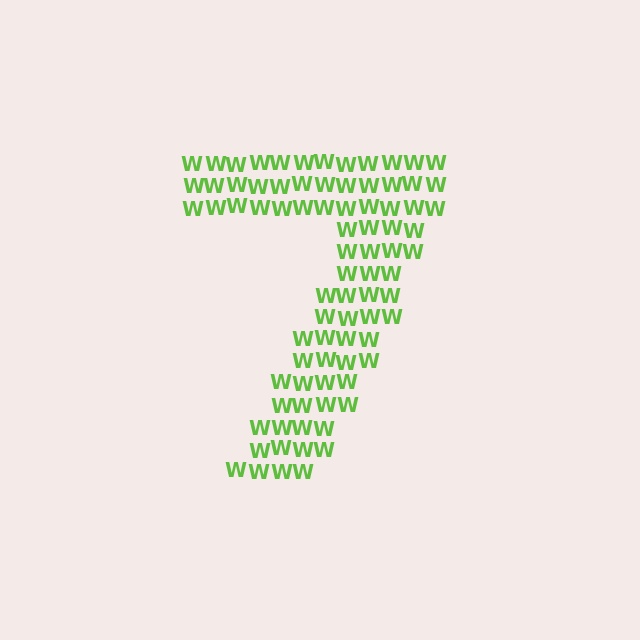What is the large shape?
The large shape is the digit 7.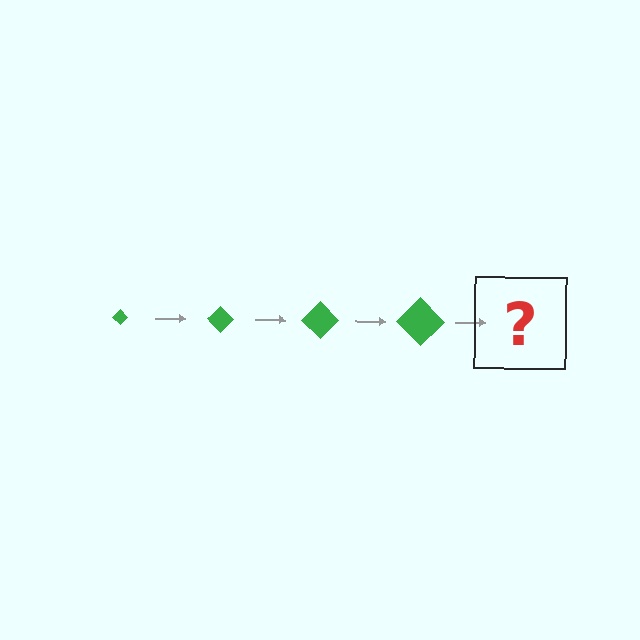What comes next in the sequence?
The next element should be a green diamond, larger than the previous one.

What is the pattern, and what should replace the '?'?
The pattern is that the diamond gets progressively larger each step. The '?' should be a green diamond, larger than the previous one.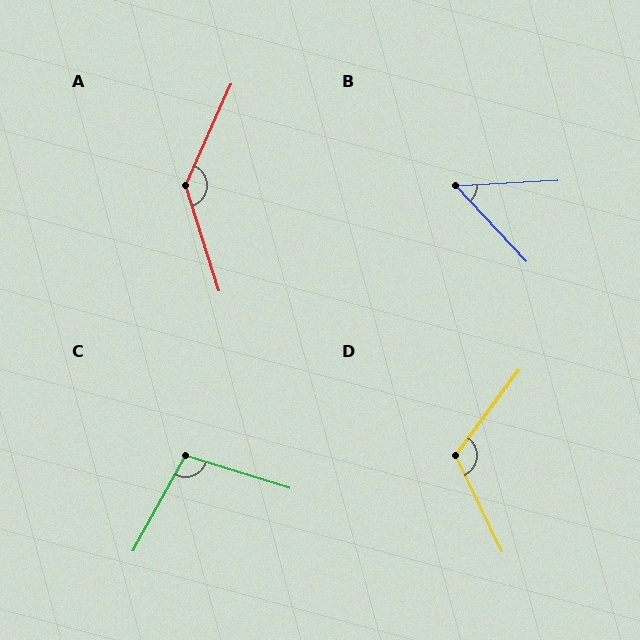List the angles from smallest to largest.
B (50°), C (101°), D (118°), A (138°).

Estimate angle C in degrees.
Approximately 101 degrees.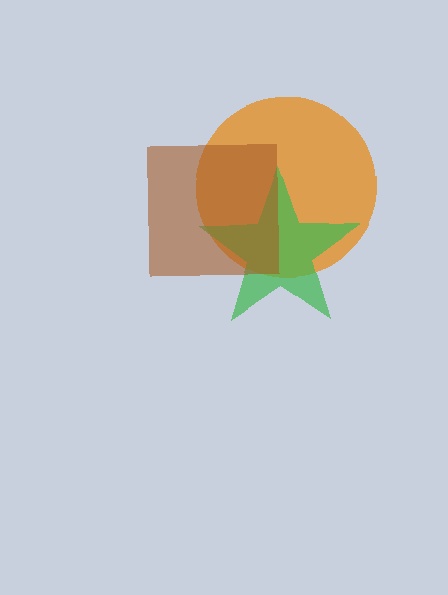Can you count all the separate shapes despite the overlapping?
Yes, there are 3 separate shapes.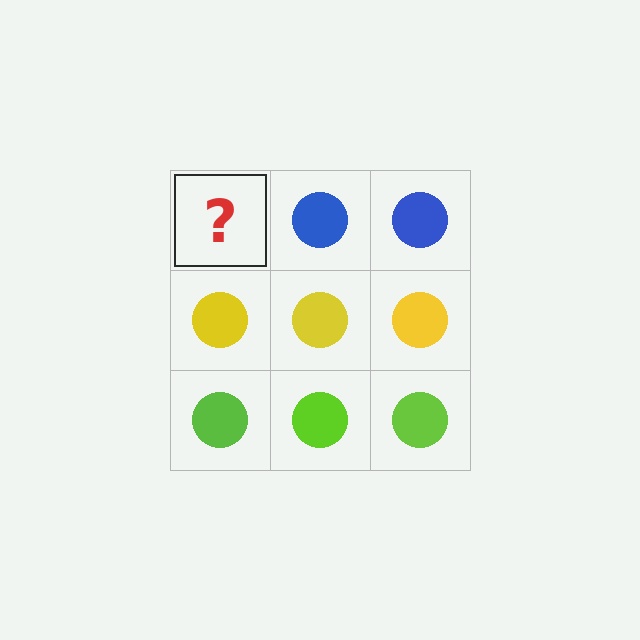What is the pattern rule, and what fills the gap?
The rule is that each row has a consistent color. The gap should be filled with a blue circle.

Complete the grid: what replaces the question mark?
The question mark should be replaced with a blue circle.